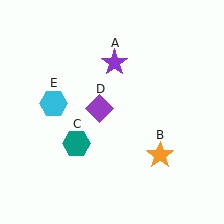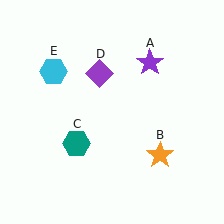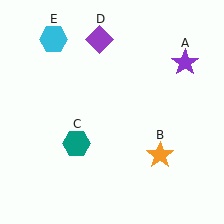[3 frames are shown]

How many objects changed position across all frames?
3 objects changed position: purple star (object A), purple diamond (object D), cyan hexagon (object E).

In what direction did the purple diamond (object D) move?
The purple diamond (object D) moved up.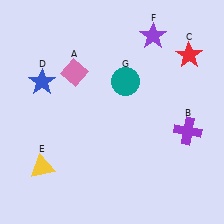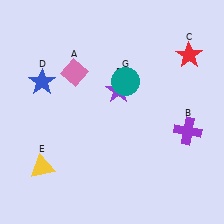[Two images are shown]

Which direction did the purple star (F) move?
The purple star (F) moved down.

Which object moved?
The purple star (F) moved down.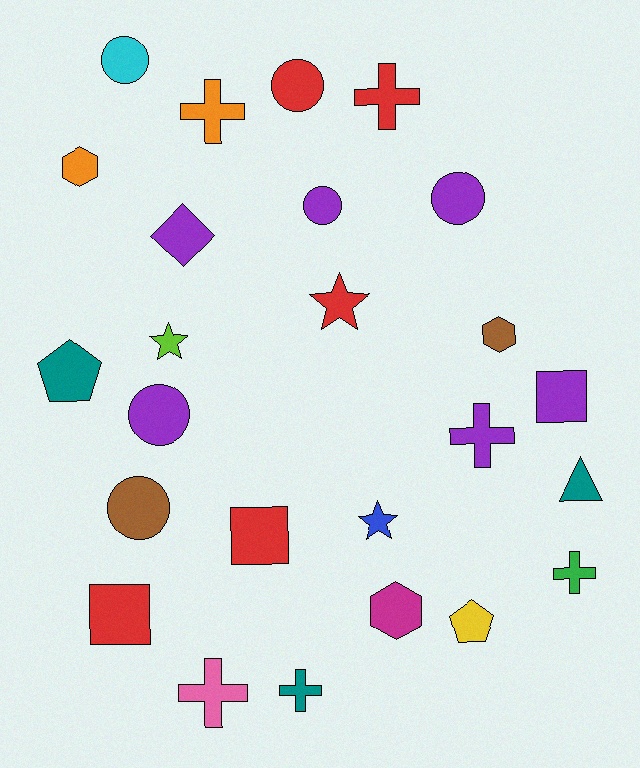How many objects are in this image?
There are 25 objects.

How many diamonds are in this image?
There is 1 diamond.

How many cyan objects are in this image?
There is 1 cyan object.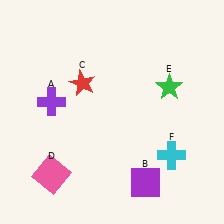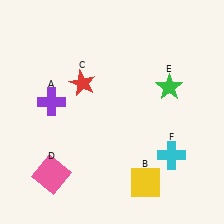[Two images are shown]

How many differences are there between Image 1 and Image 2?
There is 1 difference between the two images.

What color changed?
The square (B) changed from purple in Image 1 to yellow in Image 2.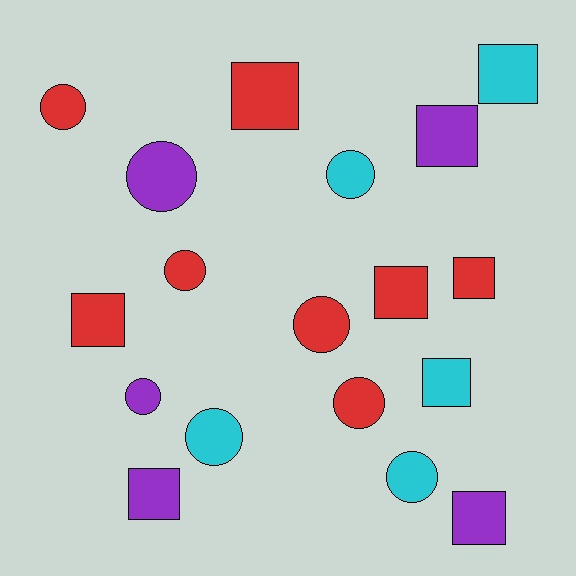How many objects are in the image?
There are 18 objects.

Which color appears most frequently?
Red, with 8 objects.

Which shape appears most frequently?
Circle, with 9 objects.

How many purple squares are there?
There are 3 purple squares.